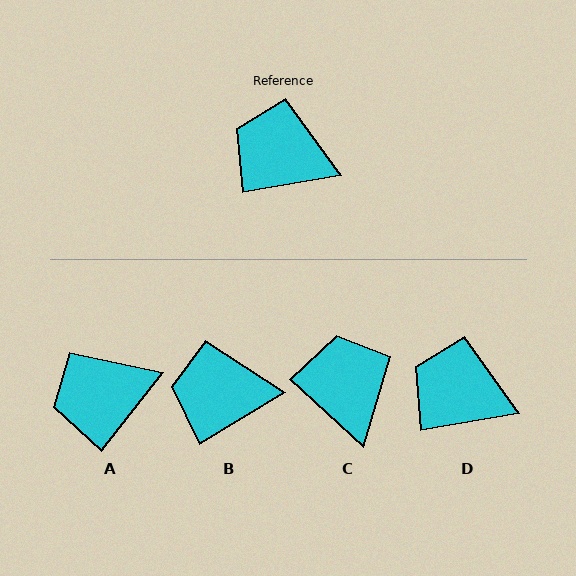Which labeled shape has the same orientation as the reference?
D.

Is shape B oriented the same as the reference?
No, it is off by about 22 degrees.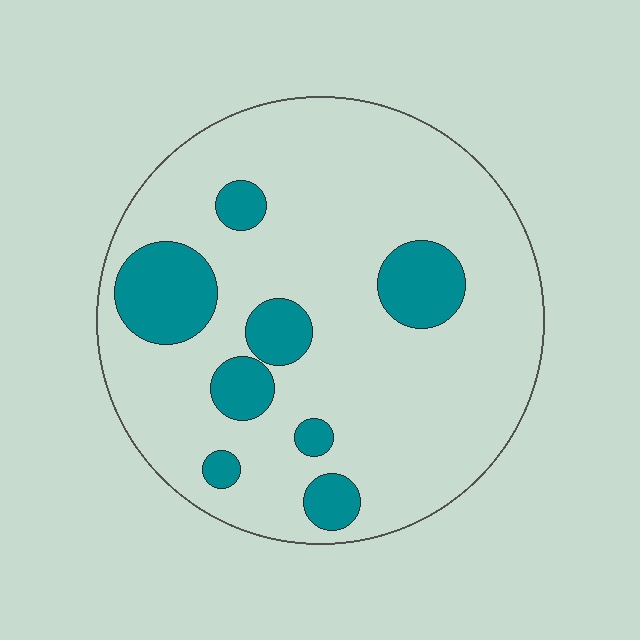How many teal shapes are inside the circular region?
8.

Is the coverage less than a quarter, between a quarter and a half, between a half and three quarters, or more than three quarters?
Less than a quarter.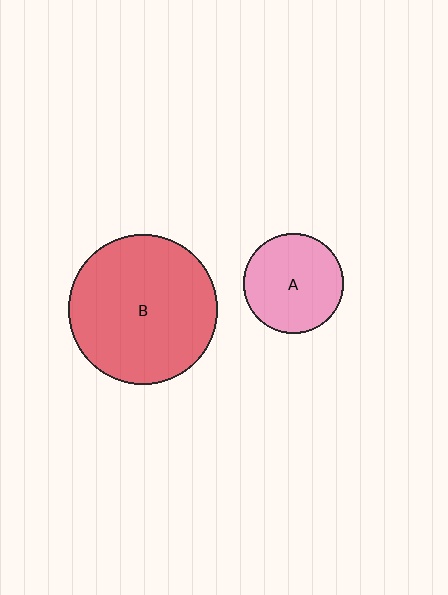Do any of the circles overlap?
No, none of the circles overlap.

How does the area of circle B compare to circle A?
Approximately 2.3 times.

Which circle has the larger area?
Circle B (red).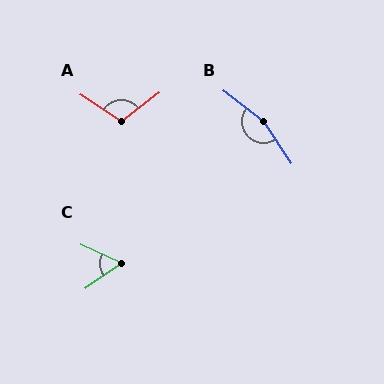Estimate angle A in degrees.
Approximately 109 degrees.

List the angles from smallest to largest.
C (60°), A (109°), B (161°).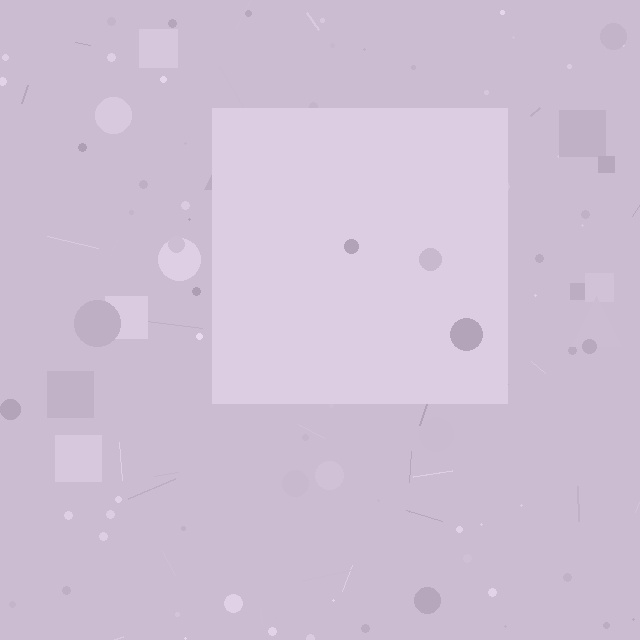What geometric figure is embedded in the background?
A square is embedded in the background.